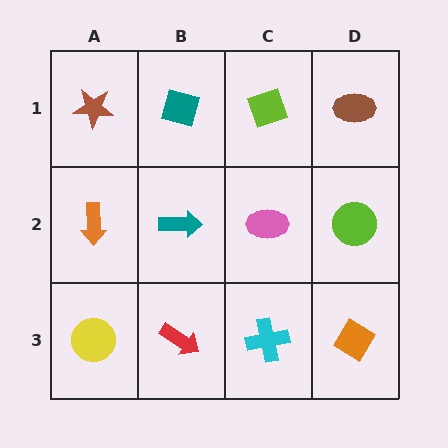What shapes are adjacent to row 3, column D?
A lime circle (row 2, column D), a cyan cross (row 3, column C).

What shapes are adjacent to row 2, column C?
A lime diamond (row 1, column C), a cyan cross (row 3, column C), a teal arrow (row 2, column B), a lime circle (row 2, column D).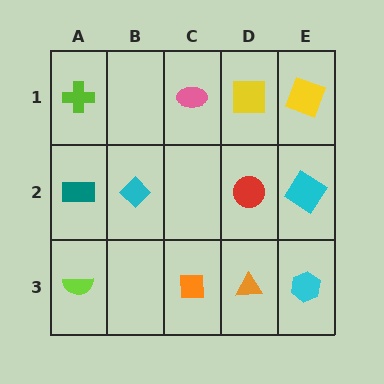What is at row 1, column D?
A yellow square.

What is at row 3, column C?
An orange square.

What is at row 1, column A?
A lime cross.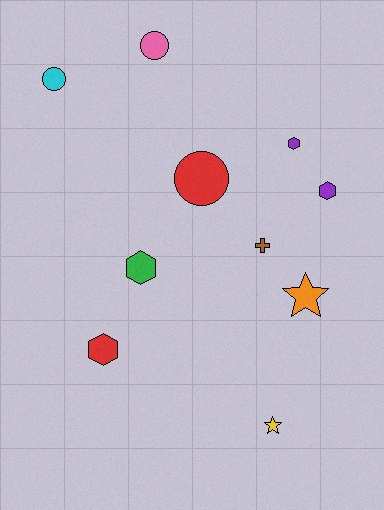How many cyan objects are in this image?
There is 1 cyan object.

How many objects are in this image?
There are 10 objects.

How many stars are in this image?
There are 2 stars.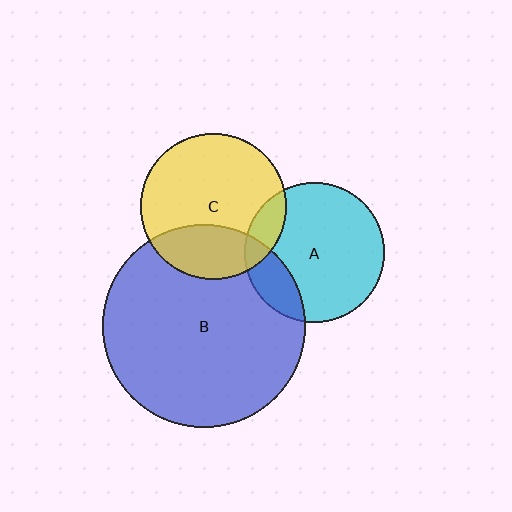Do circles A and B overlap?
Yes.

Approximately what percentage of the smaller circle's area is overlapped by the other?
Approximately 20%.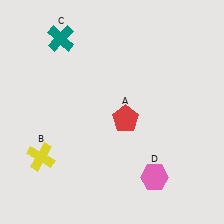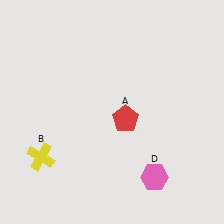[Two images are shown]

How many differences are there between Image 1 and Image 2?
There is 1 difference between the two images.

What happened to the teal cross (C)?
The teal cross (C) was removed in Image 2. It was in the top-left area of Image 1.